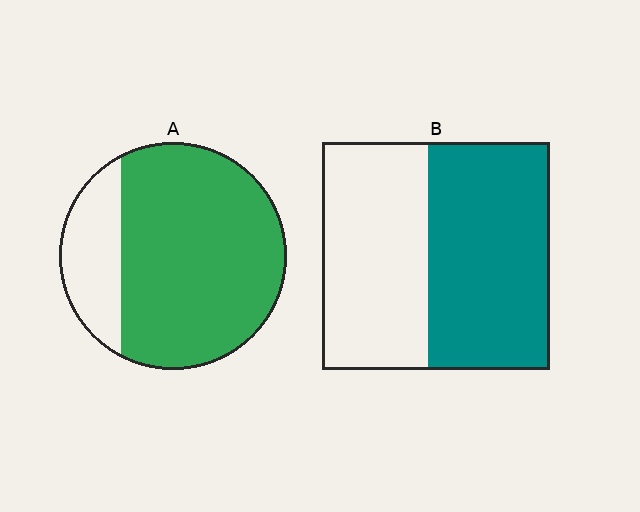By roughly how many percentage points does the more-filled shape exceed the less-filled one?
By roughly 25 percentage points (A over B).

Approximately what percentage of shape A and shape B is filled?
A is approximately 80% and B is approximately 55%.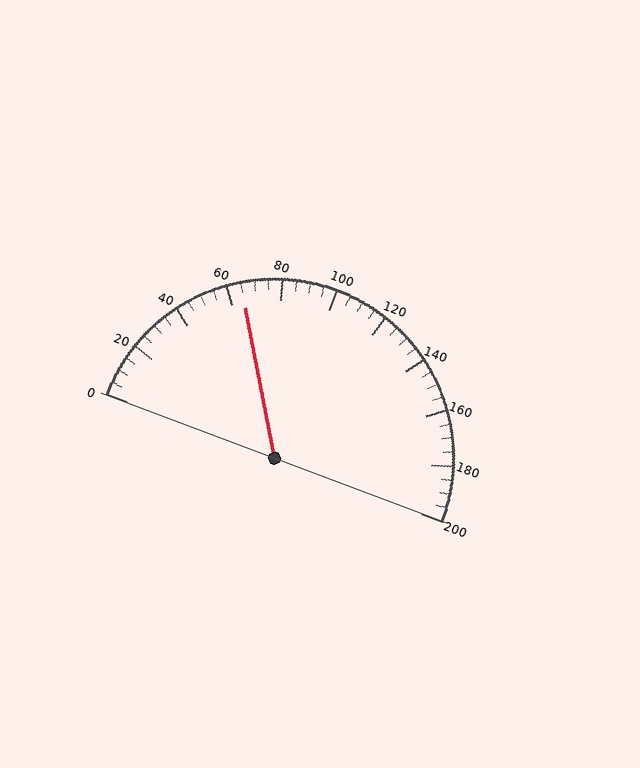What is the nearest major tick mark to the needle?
The nearest major tick mark is 60.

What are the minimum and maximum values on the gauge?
The gauge ranges from 0 to 200.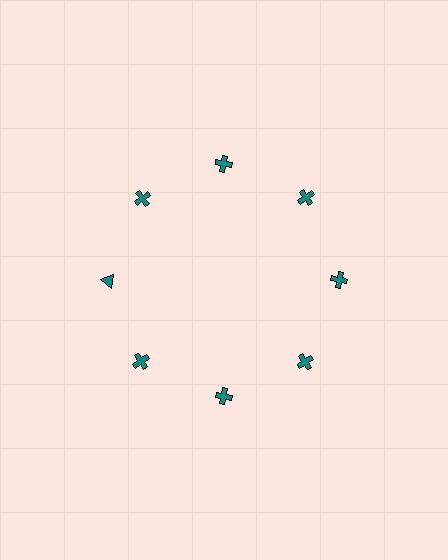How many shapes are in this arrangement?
There are 8 shapes arranged in a ring pattern.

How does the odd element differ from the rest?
It has a different shape: triangle instead of cross.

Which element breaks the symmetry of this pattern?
The teal triangle at roughly the 9 o'clock position breaks the symmetry. All other shapes are teal crosses.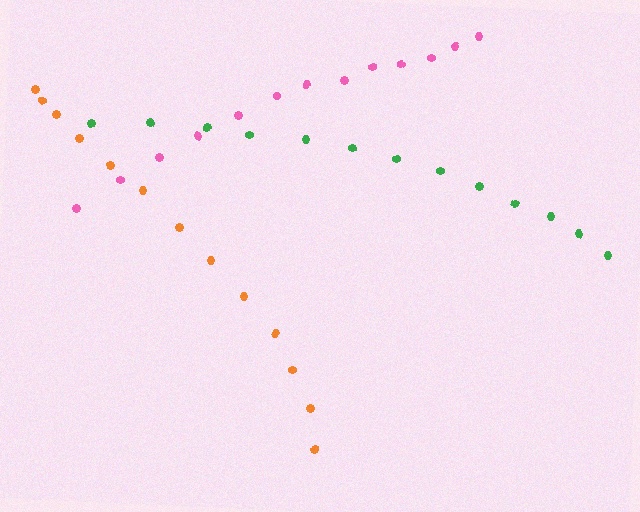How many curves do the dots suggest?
There are 3 distinct paths.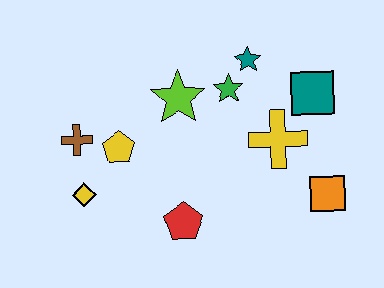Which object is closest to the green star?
The teal star is closest to the green star.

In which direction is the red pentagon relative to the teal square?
The red pentagon is to the left of the teal square.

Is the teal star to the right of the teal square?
No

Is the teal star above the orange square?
Yes